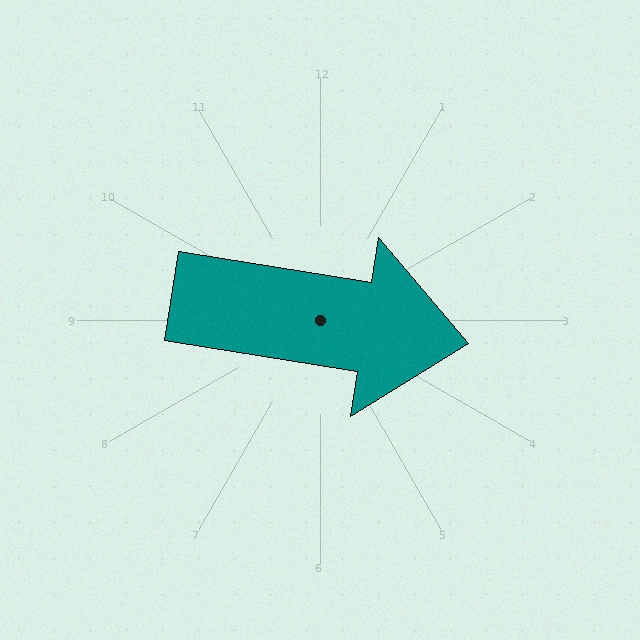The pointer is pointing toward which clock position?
Roughly 3 o'clock.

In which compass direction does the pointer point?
East.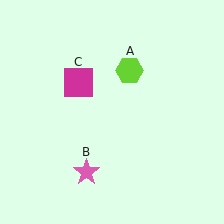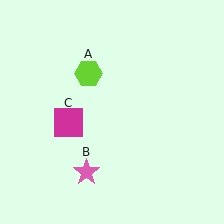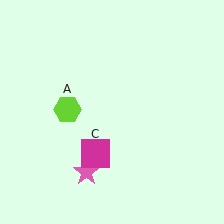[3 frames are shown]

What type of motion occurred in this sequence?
The lime hexagon (object A), magenta square (object C) rotated counterclockwise around the center of the scene.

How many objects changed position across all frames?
2 objects changed position: lime hexagon (object A), magenta square (object C).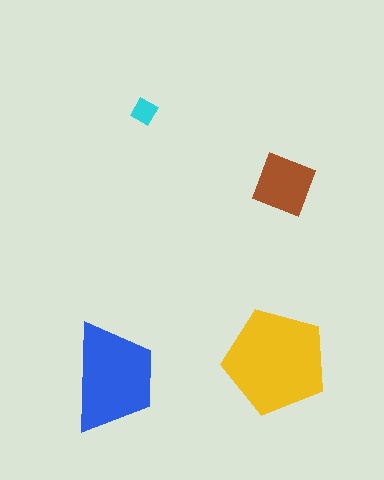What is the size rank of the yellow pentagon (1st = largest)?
1st.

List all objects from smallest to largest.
The cyan diamond, the brown square, the blue trapezoid, the yellow pentagon.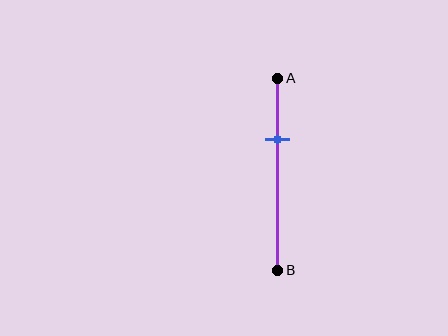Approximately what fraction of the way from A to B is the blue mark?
The blue mark is approximately 30% of the way from A to B.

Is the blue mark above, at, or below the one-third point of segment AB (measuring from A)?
The blue mark is approximately at the one-third point of segment AB.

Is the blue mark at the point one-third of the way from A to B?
Yes, the mark is approximately at the one-third point.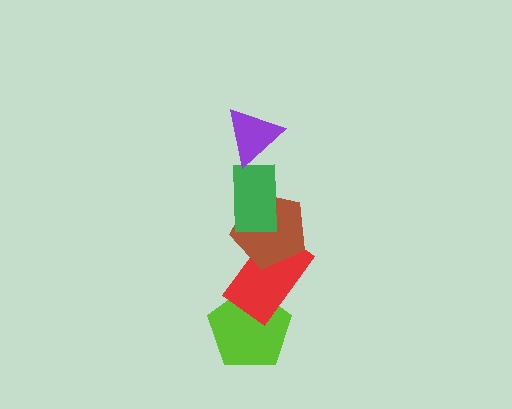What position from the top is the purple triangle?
The purple triangle is 1st from the top.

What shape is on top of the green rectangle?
The purple triangle is on top of the green rectangle.